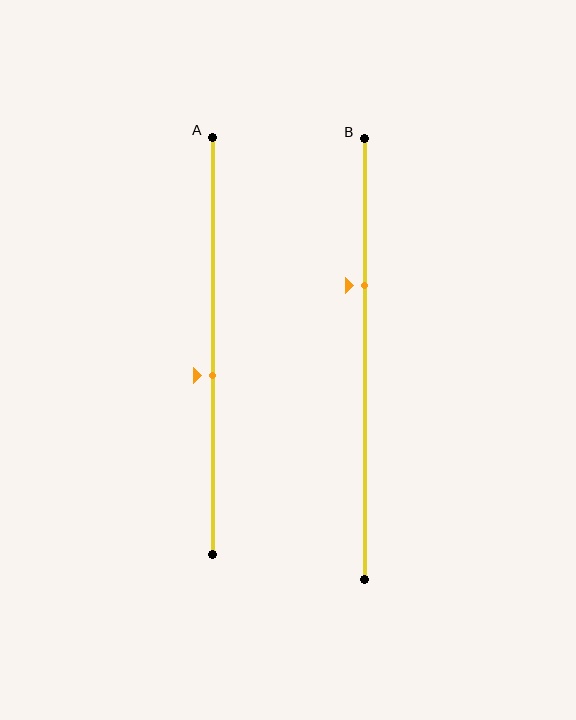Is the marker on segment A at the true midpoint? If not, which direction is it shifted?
No, the marker on segment A is shifted downward by about 7% of the segment length.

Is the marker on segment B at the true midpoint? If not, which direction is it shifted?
No, the marker on segment B is shifted upward by about 17% of the segment length.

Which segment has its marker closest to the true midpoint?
Segment A has its marker closest to the true midpoint.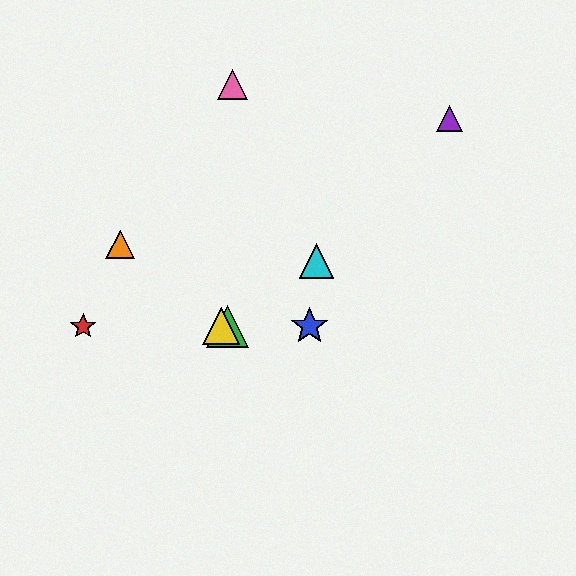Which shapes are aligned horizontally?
The red star, the blue star, the green triangle, the yellow triangle are aligned horizontally.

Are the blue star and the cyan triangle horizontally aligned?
No, the blue star is at y≈326 and the cyan triangle is at y≈261.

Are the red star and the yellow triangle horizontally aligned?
Yes, both are at y≈326.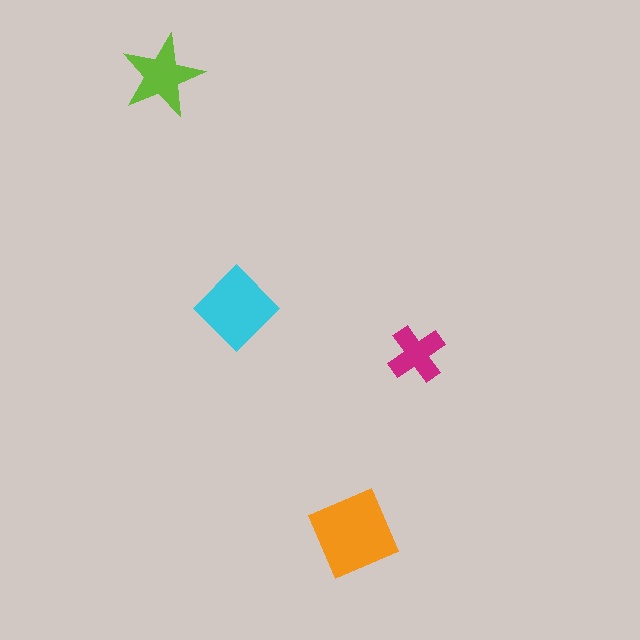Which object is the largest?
The orange square.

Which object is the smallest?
The magenta cross.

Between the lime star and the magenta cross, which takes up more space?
The lime star.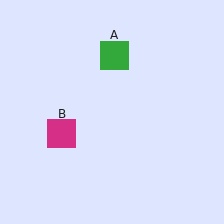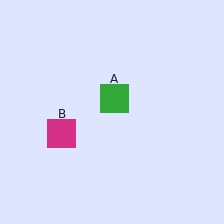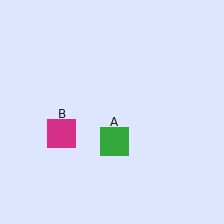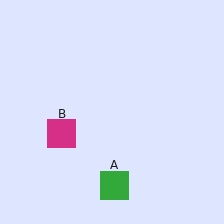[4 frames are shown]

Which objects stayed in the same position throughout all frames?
Magenta square (object B) remained stationary.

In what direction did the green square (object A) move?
The green square (object A) moved down.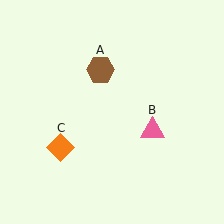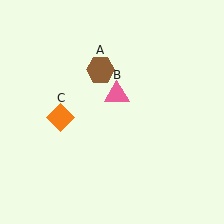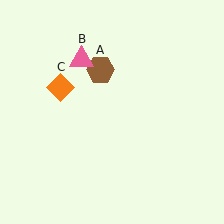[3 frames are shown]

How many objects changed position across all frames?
2 objects changed position: pink triangle (object B), orange diamond (object C).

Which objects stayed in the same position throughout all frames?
Brown hexagon (object A) remained stationary.